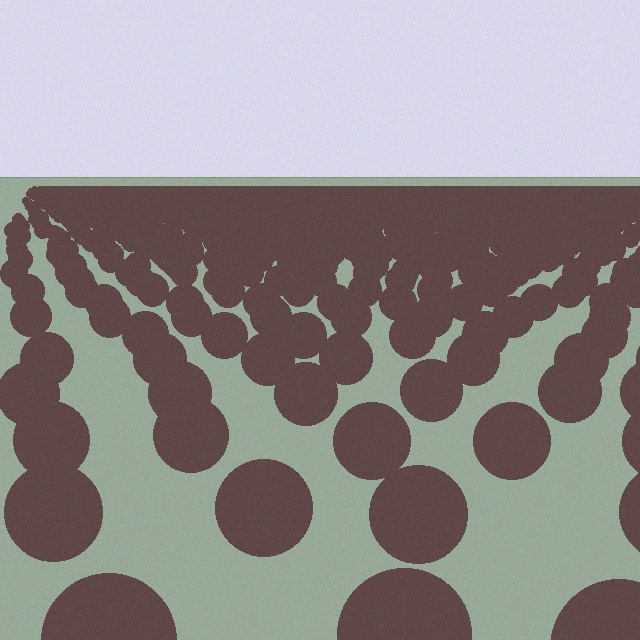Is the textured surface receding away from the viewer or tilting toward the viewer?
The surface is receding away from the viewer. Texture elements get smaller and denser toward the top.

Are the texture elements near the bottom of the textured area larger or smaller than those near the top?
Larger. Near the bottom, elements are closer to the viewer and appear at a bigger on-screen size.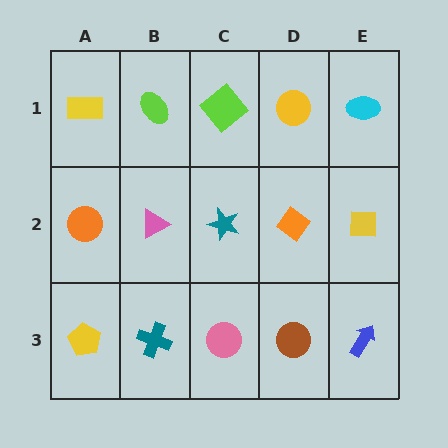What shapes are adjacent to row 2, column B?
A lime ellipse (row 1, column B), a teal cross (row 3, column B), an orange circle (row 2, column A), a teal star (row 2, column C).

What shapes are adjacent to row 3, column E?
A yellow square (row 2, column E), a brown circle (row 3, column D).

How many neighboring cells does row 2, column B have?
4.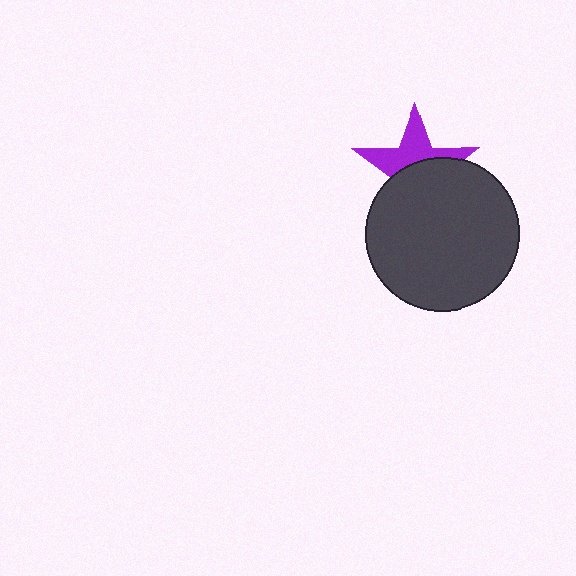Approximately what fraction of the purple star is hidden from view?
Roughly 54% of the purple star is hidden behind the dark gray circle.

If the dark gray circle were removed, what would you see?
You would see the complete purple star.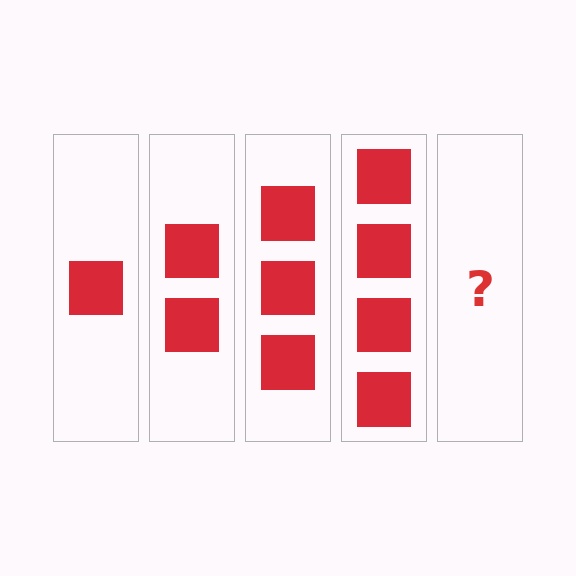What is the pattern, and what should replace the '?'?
The pattern is that each step adds one more square. The '?' should be 5 squares.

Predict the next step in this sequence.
The next step is 5 squares.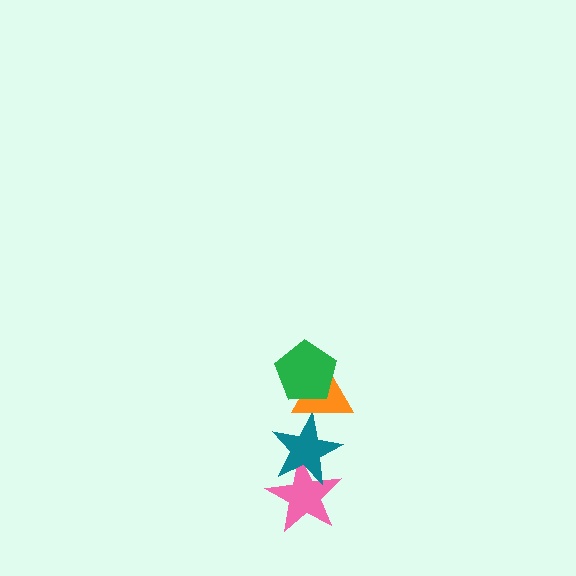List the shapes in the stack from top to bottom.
From top to bottom: the green pentagon, the orange triangle, the teal star, the pink star.